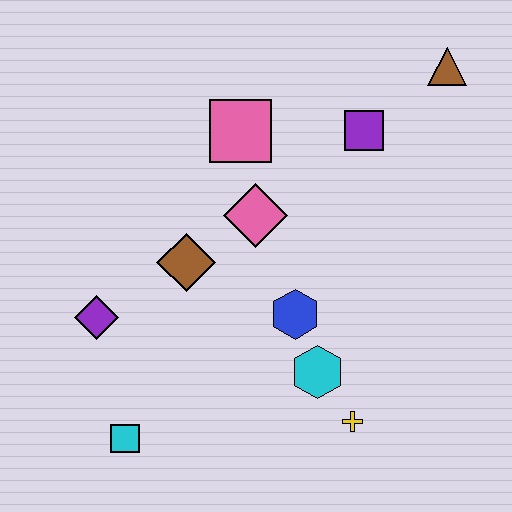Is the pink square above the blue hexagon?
Yes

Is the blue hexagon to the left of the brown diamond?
No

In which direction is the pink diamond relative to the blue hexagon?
The pink diamond is above the blue hexagon.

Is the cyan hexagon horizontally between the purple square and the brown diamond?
Yes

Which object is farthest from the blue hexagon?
The brown triangle is farthest from the blue hexagon.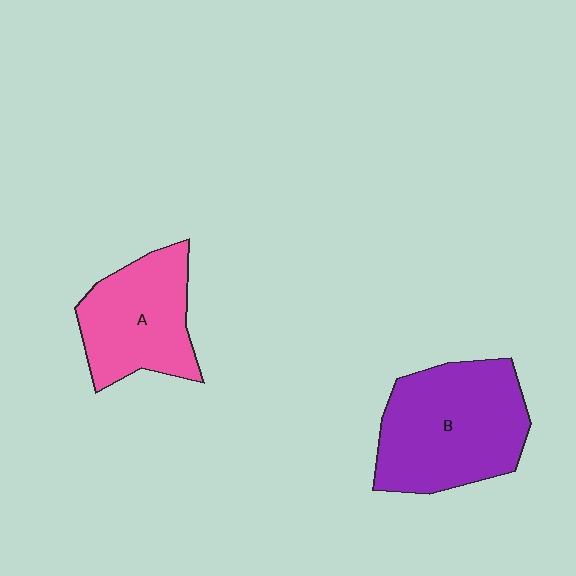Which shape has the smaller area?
Shape A (pink).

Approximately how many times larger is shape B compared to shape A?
Approximately 1.4 times.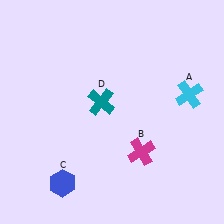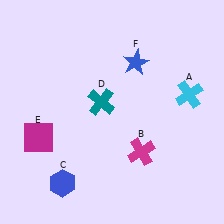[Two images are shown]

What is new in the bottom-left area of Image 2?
A magenta square (E) was added in the bottom-left area of Image 2.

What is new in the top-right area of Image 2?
A blue star (F) was added in the top-right area of Image 2.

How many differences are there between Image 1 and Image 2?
There are 2 differences between the two images.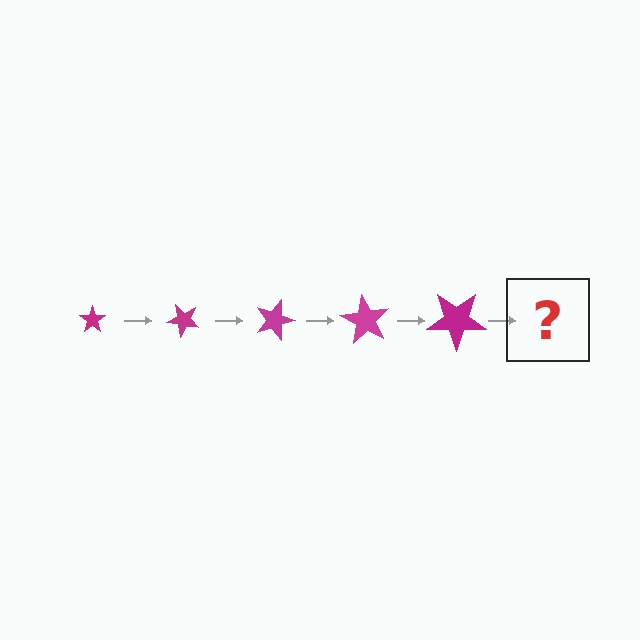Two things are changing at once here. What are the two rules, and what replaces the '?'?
The two rules are that the star grows larger each step and it rotates 45 degrees each step. The '?' should be a star, larger than the previous one and rotated 225 degrees from the start.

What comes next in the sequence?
The next element should be a star, larger than the previous one and rotated 225 degrees from the start.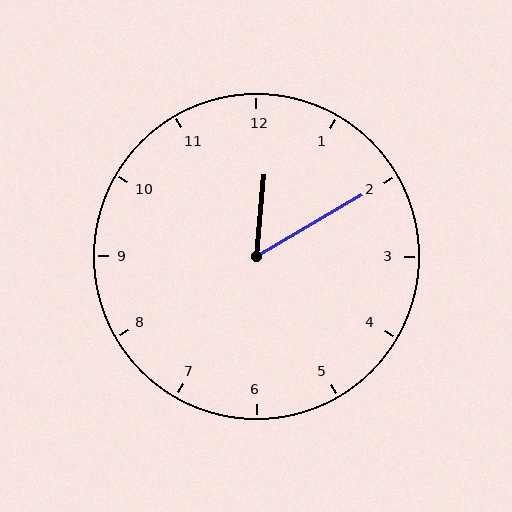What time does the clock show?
12:10.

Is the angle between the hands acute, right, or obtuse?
It is acute.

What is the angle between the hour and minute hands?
Approximately 55 degrees.